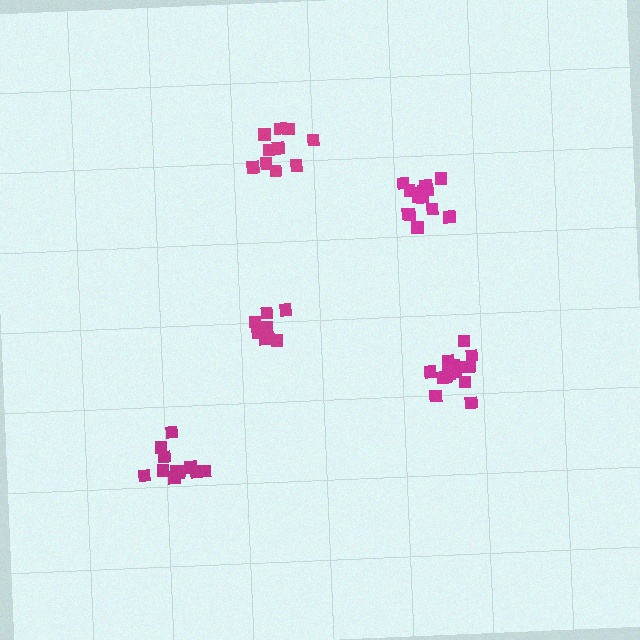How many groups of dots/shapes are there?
There are 5 groups.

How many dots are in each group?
Group 1: 12 dots, Group 2: 15 dots, Group 3: 14 dots, Group 4: 10 dots, Group 5: 10 dots (61 total).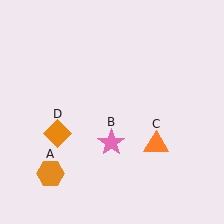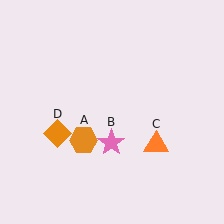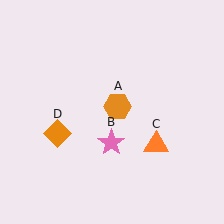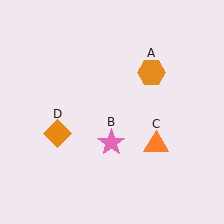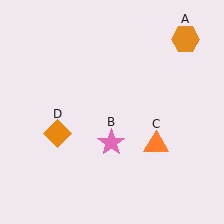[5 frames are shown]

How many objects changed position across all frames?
1 object changed position: orange hexagon (object A).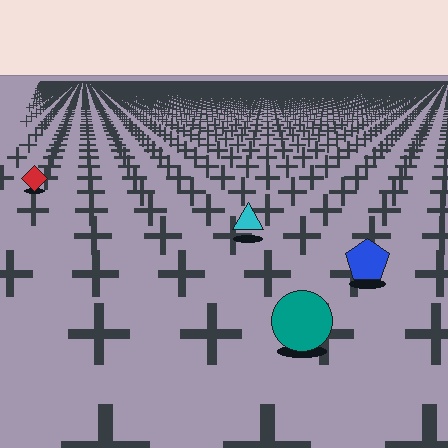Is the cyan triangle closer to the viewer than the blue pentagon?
No. The blue pentagon is closer — you can tell from the texture gradient: the ground texture is coarser near it.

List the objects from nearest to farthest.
From nearest to farthest: the teal circle, the blue pentagon, the cyan triangle, the red diamond.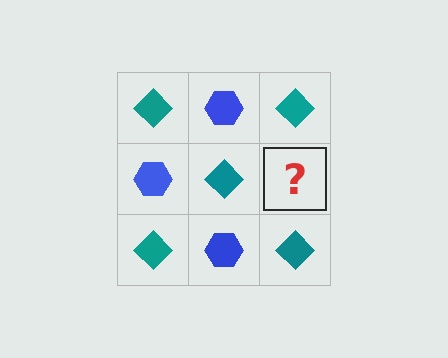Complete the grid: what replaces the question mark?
The question mark should be replaced with a blue hexagon.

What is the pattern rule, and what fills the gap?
The rule is that it alternates teal diamond and blue hexagon in a checkerboard pattern. The gap should be filled with a blue hexagon.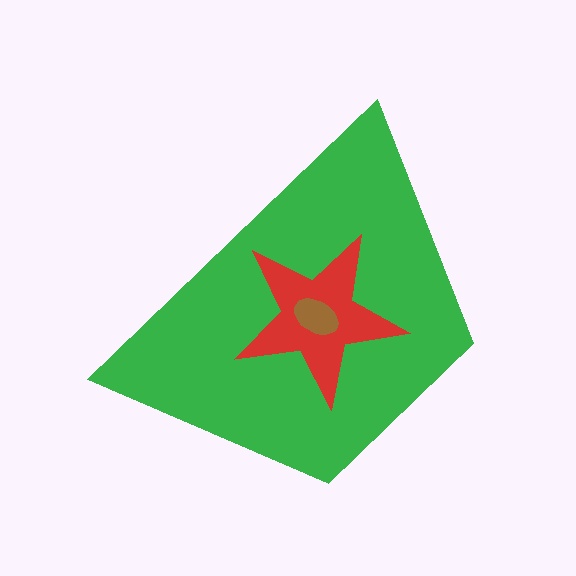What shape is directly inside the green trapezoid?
The red star.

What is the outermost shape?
The green trapezoid.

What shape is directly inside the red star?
The brown ellipse.